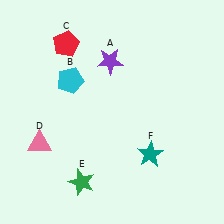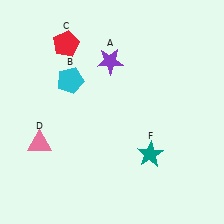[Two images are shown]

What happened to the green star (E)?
The green star (E) was removed in Image 2. It was in the bottom-left area of Image 1.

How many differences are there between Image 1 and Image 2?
There is 1 difference between the two images.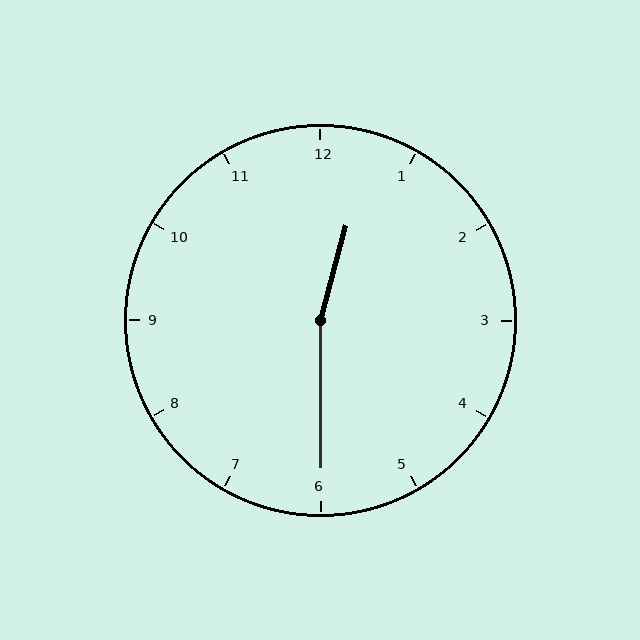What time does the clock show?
12:30.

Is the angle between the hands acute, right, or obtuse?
It is obtuse.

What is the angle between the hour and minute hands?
Approximately 165 degrees.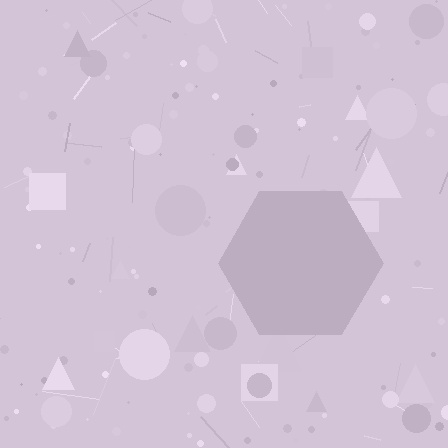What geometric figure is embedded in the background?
A hexagon is embedded in the background.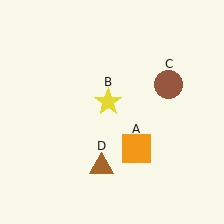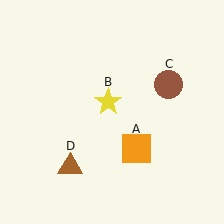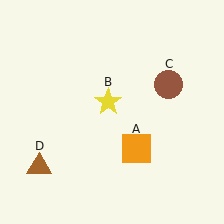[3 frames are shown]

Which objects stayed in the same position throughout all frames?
Orange square (object A) and yellow star (object B) and brown circle (object C) remained stationary.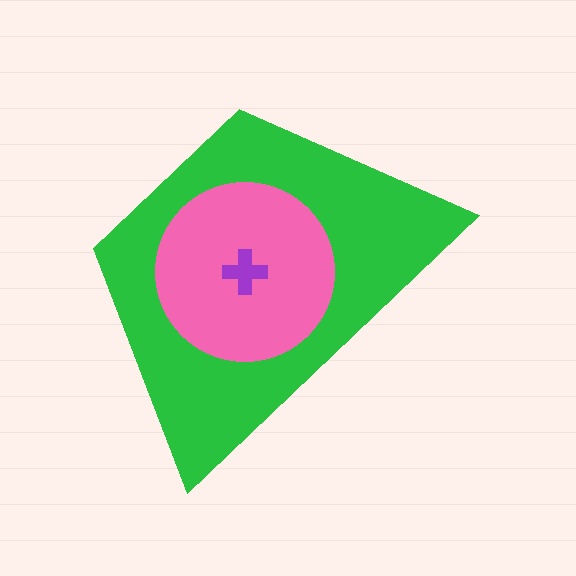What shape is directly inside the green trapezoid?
The pink circle.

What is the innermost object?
The purple cross.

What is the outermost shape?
The green trapezoid.